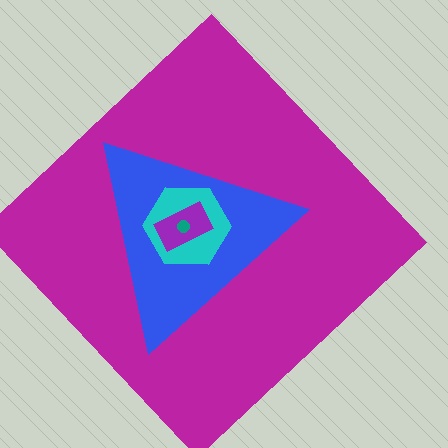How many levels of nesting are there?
5.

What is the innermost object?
The teal circle.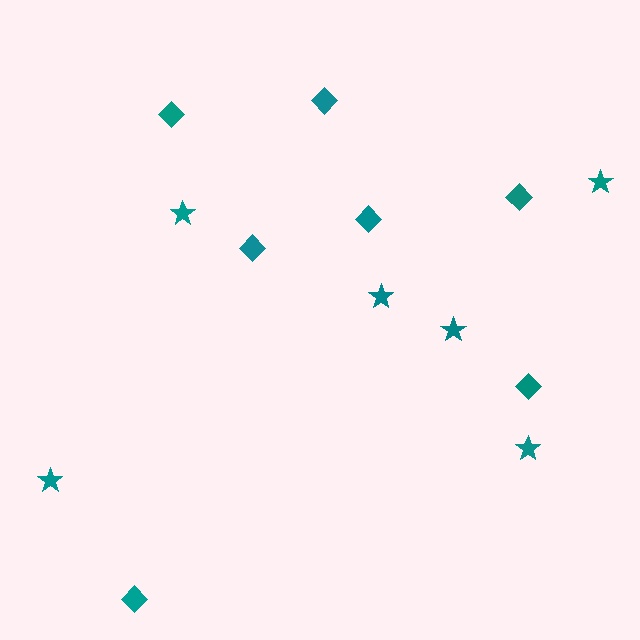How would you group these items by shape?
There are 2 groups: one group of stars (6) and one group of diamonds (7).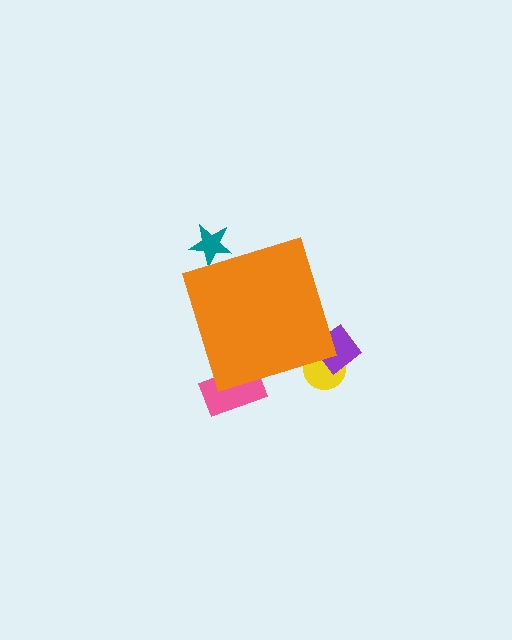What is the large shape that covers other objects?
An orange diamond.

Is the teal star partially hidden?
Yes, the teal star is partially hidden behind the orange diamond.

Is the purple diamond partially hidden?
Yes, the purple diamond is partially hidden behind the orange diamond.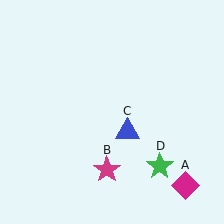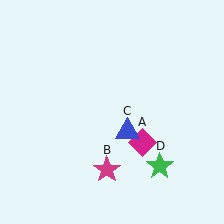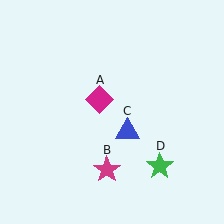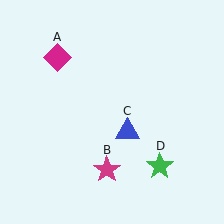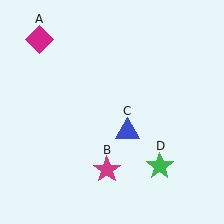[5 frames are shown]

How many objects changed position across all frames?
1 object changed position: magenta diamond (object A).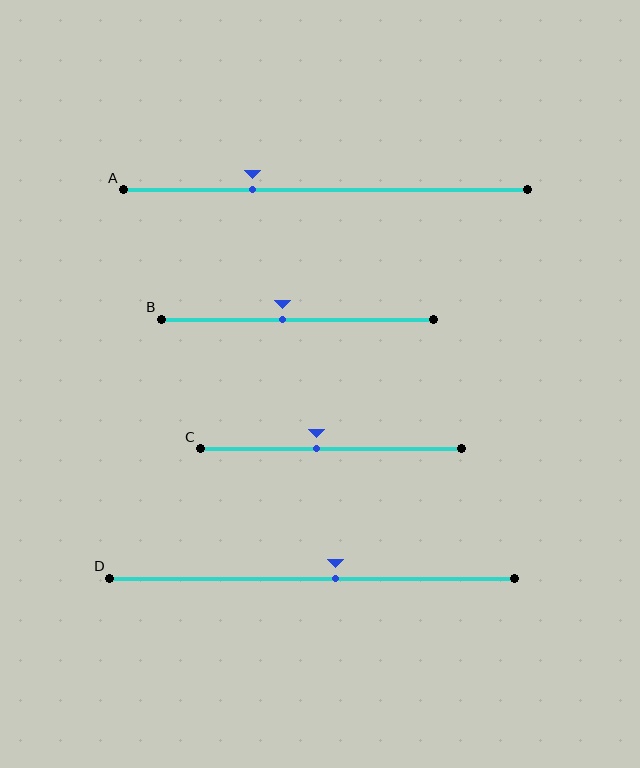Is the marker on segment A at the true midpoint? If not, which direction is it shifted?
No, the marker on segment A is shifted to the left by about 18% of the segment length.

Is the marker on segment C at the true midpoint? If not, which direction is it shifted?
No, the marker on segment C is shifted to the left by about 6% of the segment length.